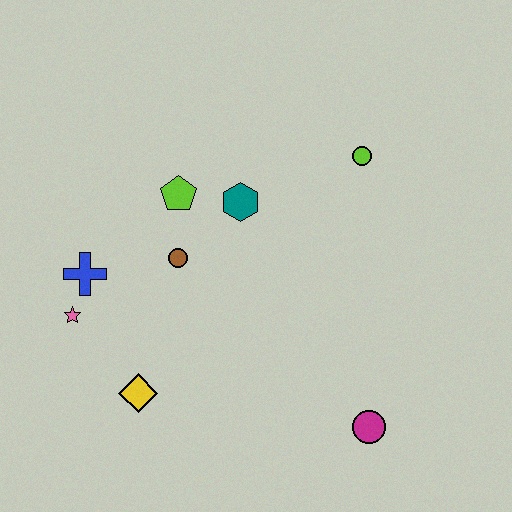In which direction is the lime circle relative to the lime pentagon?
The lime circle is to the right of the lime pentagon.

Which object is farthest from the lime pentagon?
The magenta circle is farthest from the lime pentagon.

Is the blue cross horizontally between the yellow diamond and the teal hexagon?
No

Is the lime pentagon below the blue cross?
No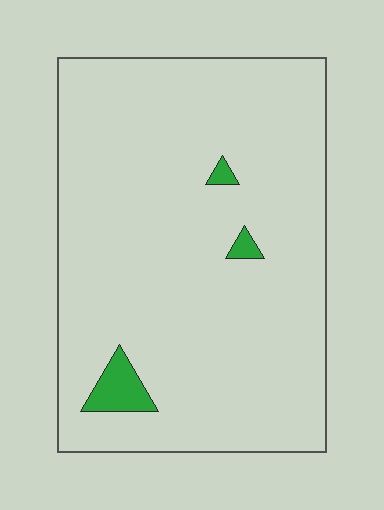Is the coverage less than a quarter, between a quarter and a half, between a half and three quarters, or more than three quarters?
Less than a quarter.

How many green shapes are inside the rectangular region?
3.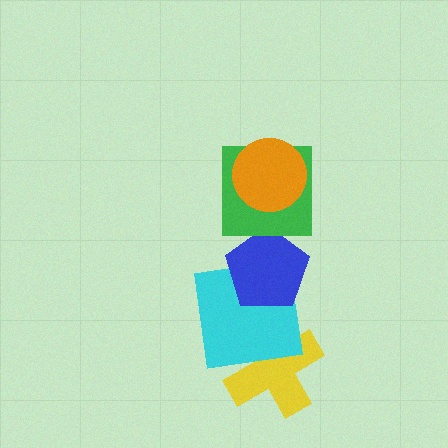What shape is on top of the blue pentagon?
The green square is on top of the blue pentagon.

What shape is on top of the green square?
The orange circle is on top of the green square.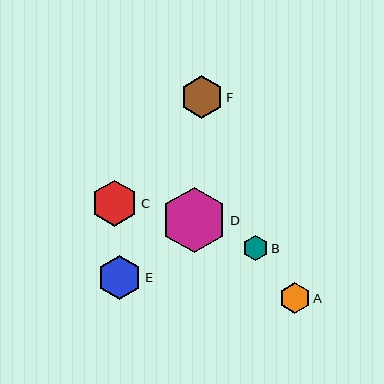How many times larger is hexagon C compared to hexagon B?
Hexagon C is approximately 1.8 times the size of hexagon B.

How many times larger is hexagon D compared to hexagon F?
Hexagon D is approximately 1.5 times the size of hexagon F.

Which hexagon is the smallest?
Hexagon B is the smallest with a size of approximately 25 pixels.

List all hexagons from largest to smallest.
From largest to smallest: D, C, E, F, A, B.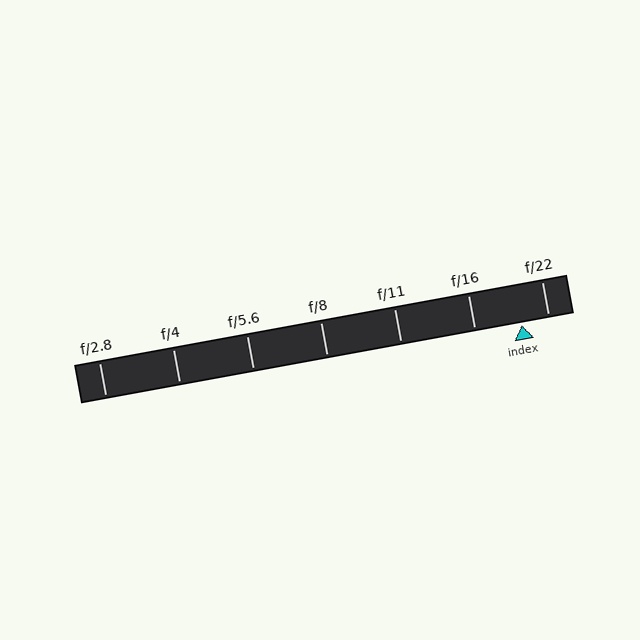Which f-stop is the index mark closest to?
The index mark is closest to f/22.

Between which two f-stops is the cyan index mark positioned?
The index mark is between f/16 and f/22.